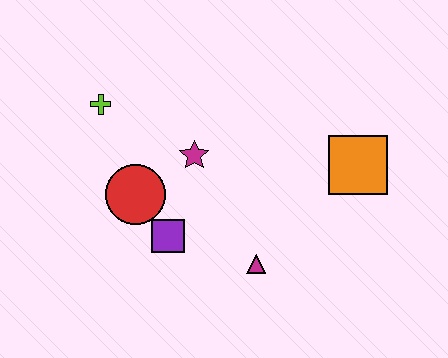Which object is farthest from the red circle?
The orange square is farthest from the red circle.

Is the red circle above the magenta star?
No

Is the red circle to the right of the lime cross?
Yes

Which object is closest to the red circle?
The purple square is closest to the red circle.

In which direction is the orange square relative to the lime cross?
The orange square is to the right of the lime cross.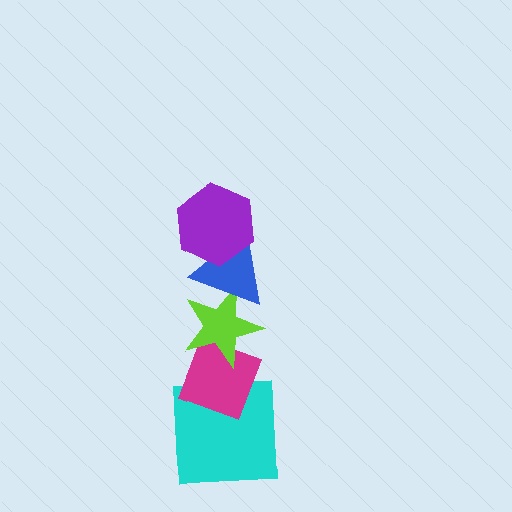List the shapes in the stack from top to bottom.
From top to bottom: the purple hexagon, the blue triangle, the lime star, the magenta diamond, the cyan square.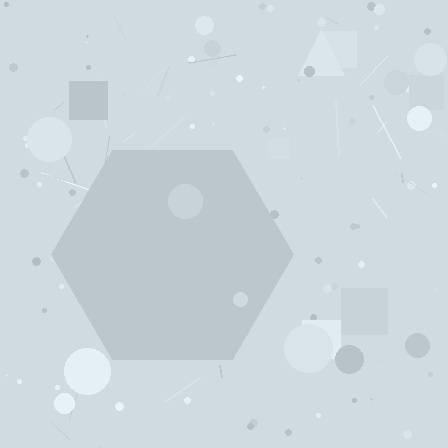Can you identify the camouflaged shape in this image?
The camouflaged shape is a hexagon.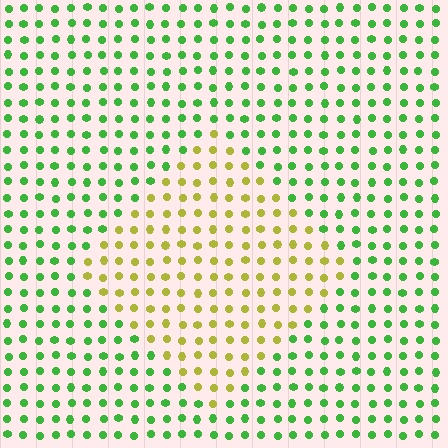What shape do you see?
I see a diamond.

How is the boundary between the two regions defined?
The boundary is defined purely by a slight shift in hue (about 55 degrees). Spacing, size, and orientation are identical on both sides.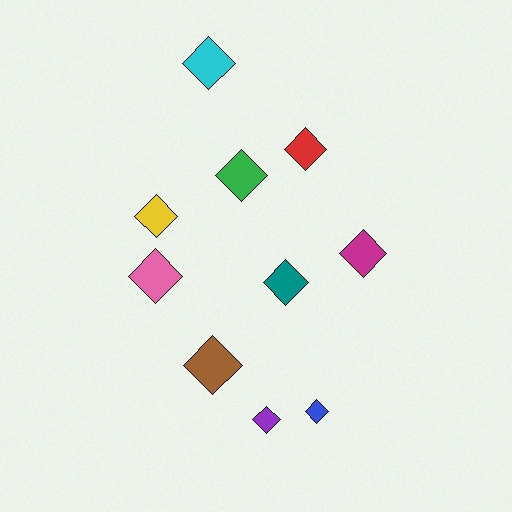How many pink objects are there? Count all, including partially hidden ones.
There is 1 pink object.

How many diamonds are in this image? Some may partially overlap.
There are 10 diamonds.